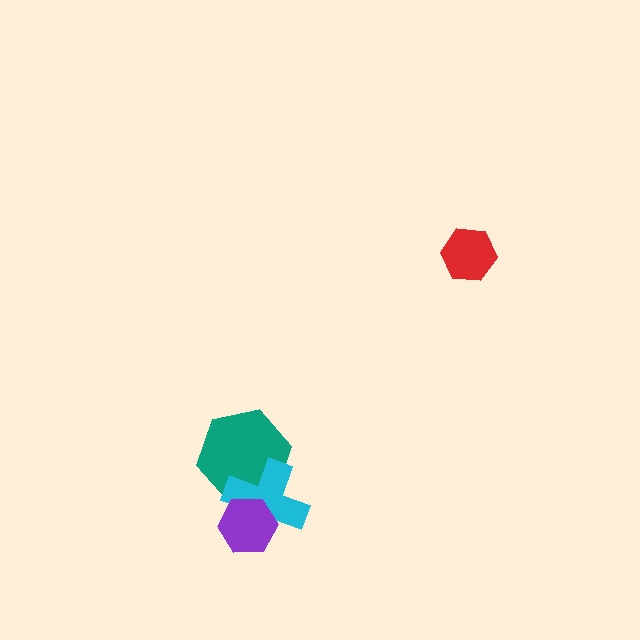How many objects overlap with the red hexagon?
0 objects overlap with the red hexagon.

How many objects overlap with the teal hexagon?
2 objects overlap with the teal hexagon.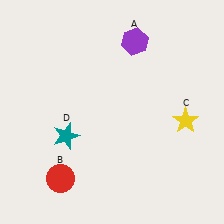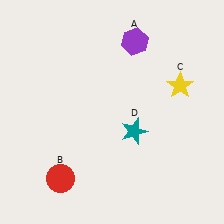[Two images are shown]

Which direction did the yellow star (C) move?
The yellow star (C) moved up.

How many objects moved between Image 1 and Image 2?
2 objects moved between the two images.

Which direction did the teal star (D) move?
The teal star (D) moved right.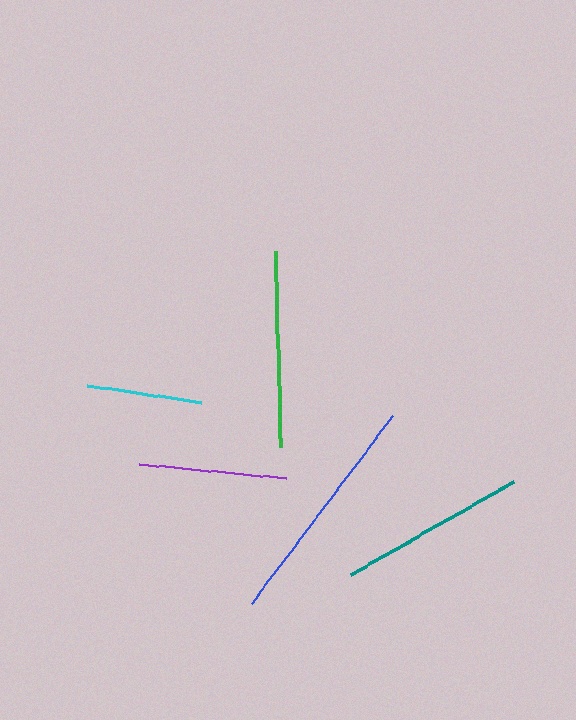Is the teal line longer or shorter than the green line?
The green line is longer than the teal line.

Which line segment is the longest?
The blue line is the longest at approximately 235 pixels.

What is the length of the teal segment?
The teal segment is approximately 188 pixels long.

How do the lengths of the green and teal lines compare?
The green and teal lines are approximately the same length.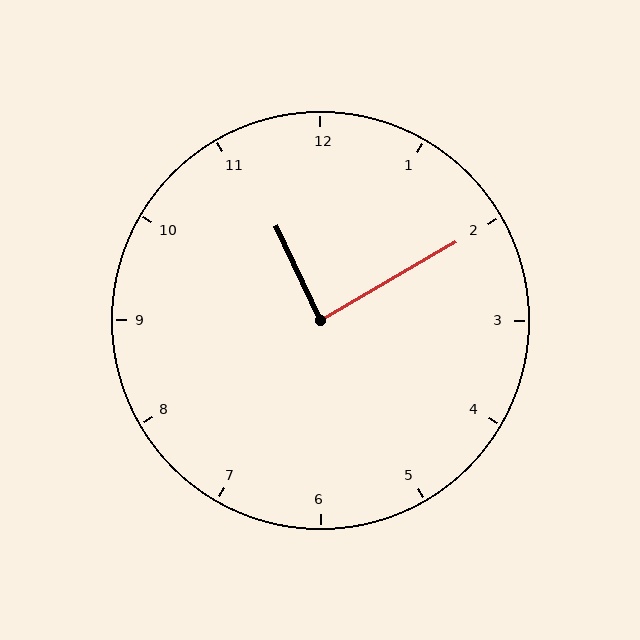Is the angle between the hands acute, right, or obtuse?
It is right.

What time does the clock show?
11:10.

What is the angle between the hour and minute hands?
Approximately 85 degrees.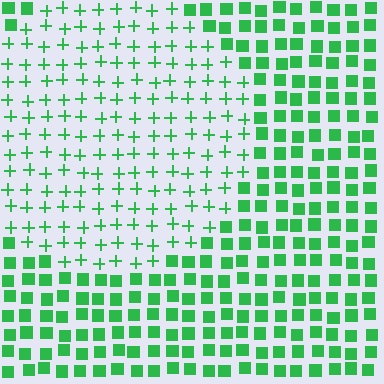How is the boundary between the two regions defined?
The boundary is defined by a change in element shape: plus signs inside vs. squares outside. All elements share the same color and spacing.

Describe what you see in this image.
The image is filled with small green elements arranged in a uniform grid. A circle-shaped region contains plus signs, while the surrounding area contains squares. The boundary is defined purely by the change in element shape.